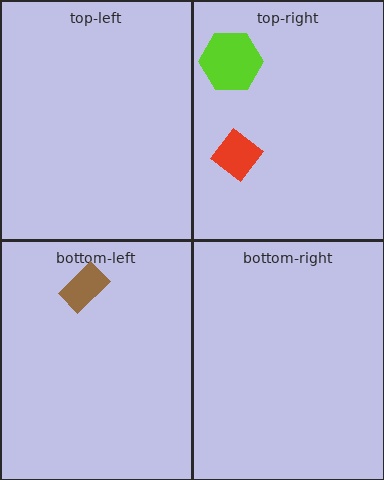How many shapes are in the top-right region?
2.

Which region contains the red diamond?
The top-right region.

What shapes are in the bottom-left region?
The brown rectangle.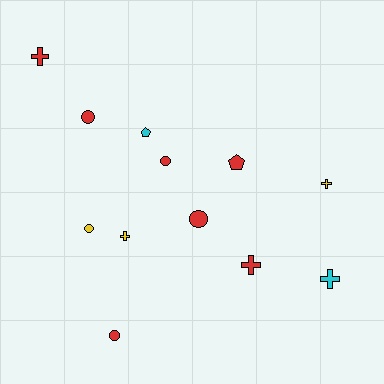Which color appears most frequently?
Red, with 7 objects.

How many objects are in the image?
There are 12 objects.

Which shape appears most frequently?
Cross, with 5 objects.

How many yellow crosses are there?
There are 2 yellow crosses.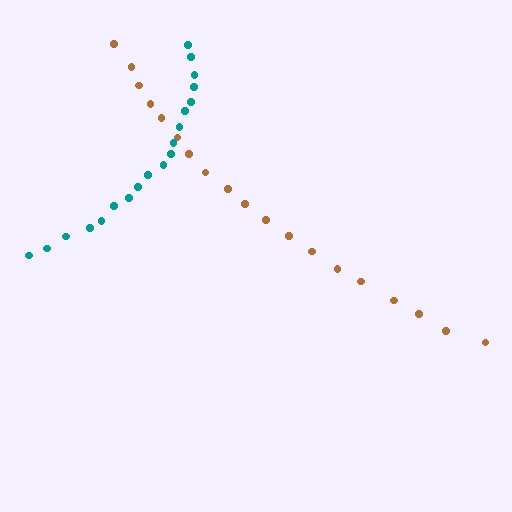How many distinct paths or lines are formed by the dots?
There are 2 distinct paths.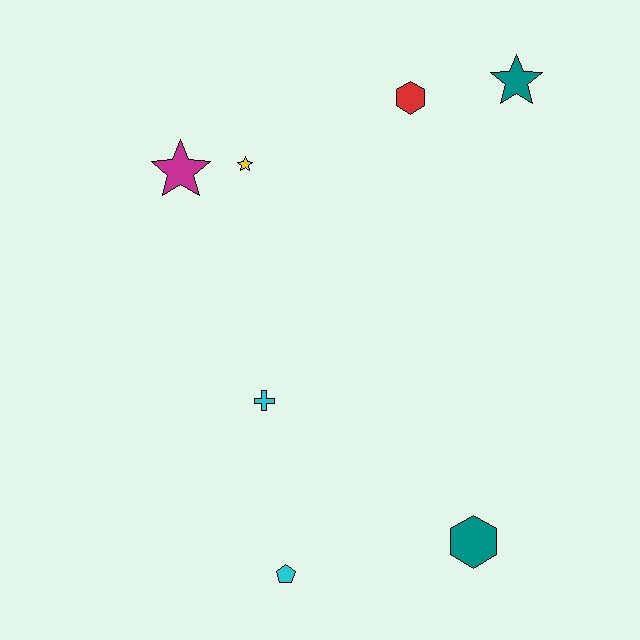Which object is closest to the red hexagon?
The teal star is closest to the red hexagon.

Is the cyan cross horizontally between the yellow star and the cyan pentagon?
Yes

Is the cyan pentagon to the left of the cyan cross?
No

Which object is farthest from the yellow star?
The teal hexagon is farthest from the yellow star.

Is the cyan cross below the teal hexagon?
No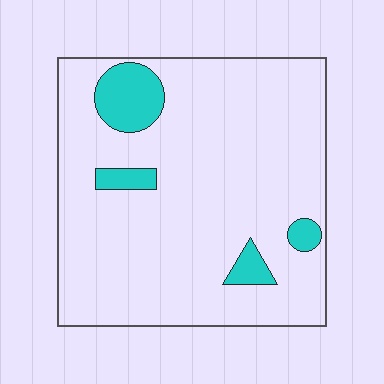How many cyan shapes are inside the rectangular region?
4.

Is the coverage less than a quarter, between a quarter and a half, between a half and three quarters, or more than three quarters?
Less than a quarter.